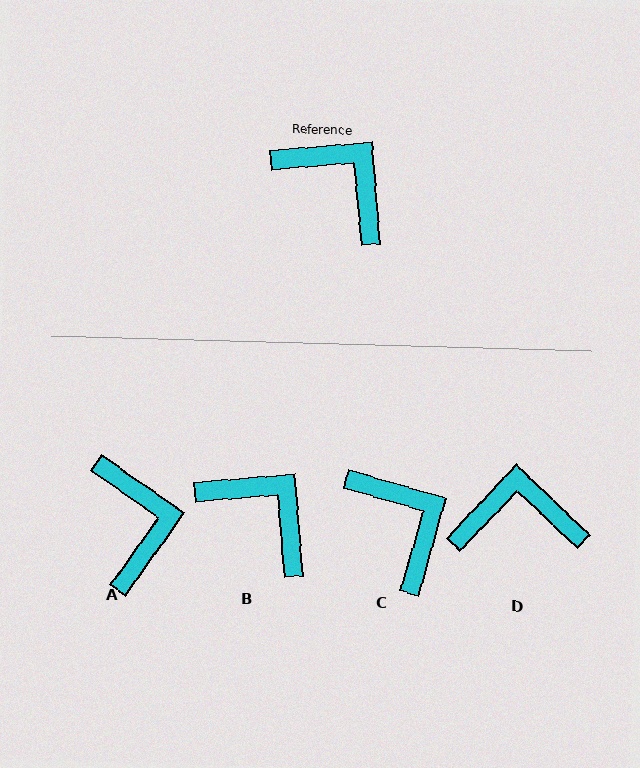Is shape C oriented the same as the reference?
No, it is off by about 21 degrees.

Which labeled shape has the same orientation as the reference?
B.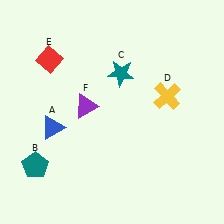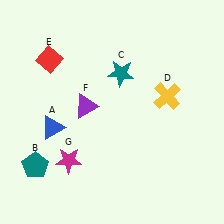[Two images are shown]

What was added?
A magenta star (G) was added in Image 2.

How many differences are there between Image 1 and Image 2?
There is 1 difference between the two images.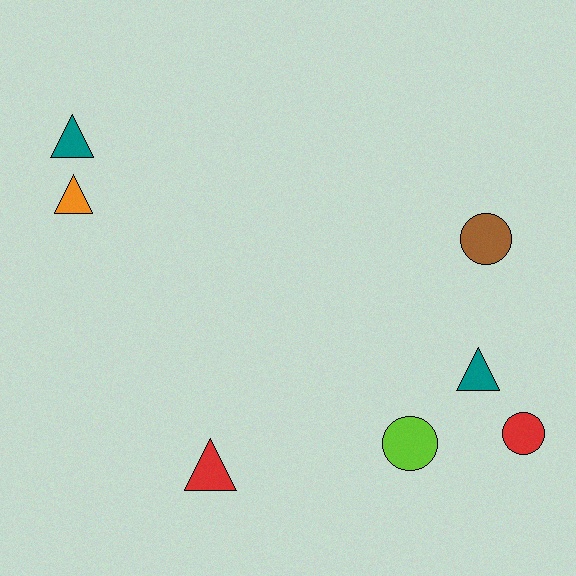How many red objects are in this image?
There are 2 red objects.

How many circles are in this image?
There are 3 circles.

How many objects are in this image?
There are 7 objects.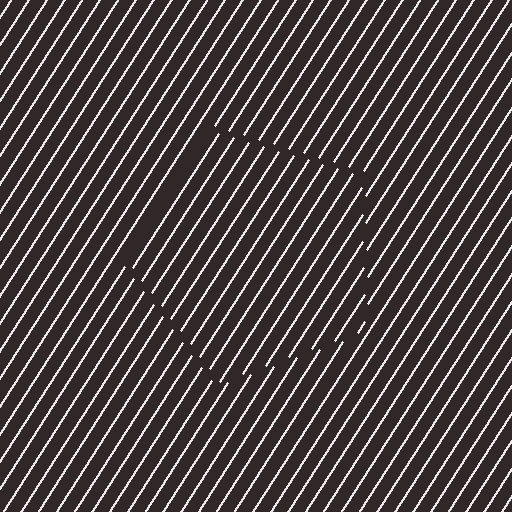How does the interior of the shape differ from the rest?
The interior of the shape contains the same grating, shifted by half a period — the contour is defined by the phase discontinuity where line-ends from the inner and outer gratings abut.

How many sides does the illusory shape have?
5 sides — the line-ends trace a pentagon.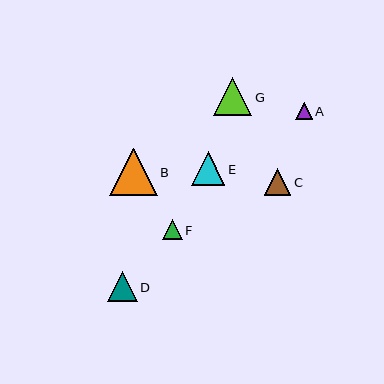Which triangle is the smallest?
Triangle A is the smallest with a size of approximately 17 pixels.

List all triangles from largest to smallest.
From largest to smallest: B, G, E, D, C, F, A.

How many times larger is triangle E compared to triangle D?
Triangle E is approximately 1.1 times the size of triangle D.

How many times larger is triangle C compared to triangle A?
Triangle C is approximately 1.6 times the size of triangle A.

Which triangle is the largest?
Triangle B is the largest with a size of approximately 48 pixels.